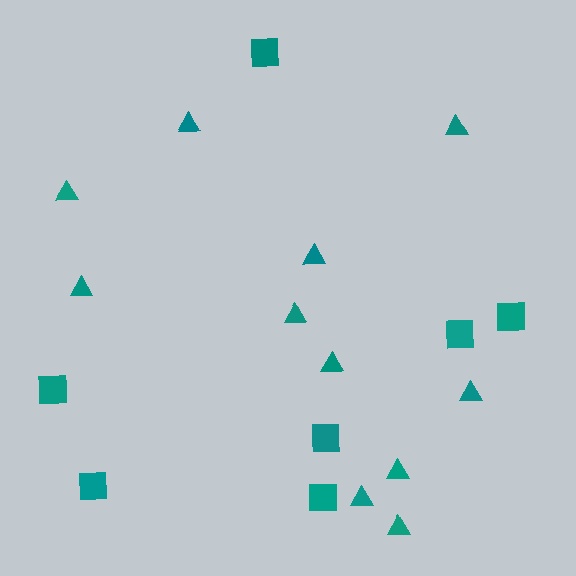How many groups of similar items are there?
There are 2 groups: one group of triangles (11) and one group of squares (7).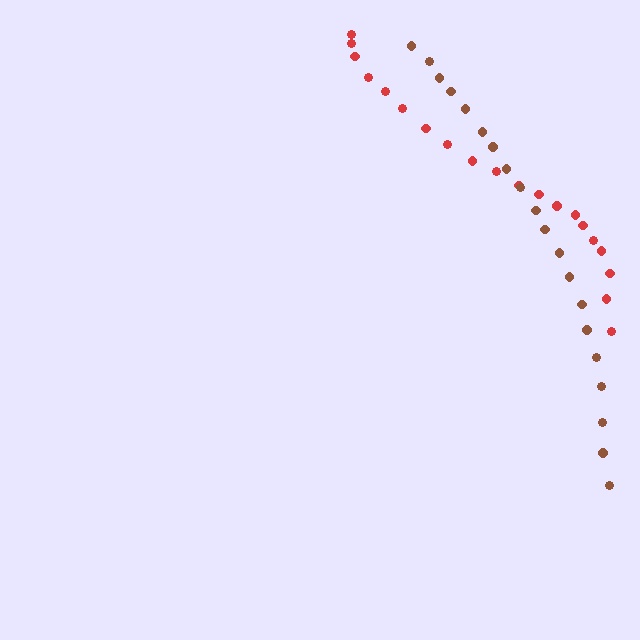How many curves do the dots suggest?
There are 2 distinct paths.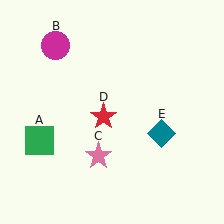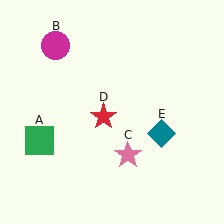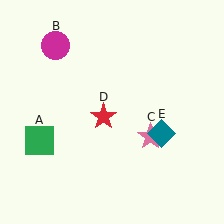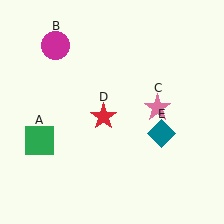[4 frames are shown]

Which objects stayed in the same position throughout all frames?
Green square (object A) and magenta circle (object B) and red star (object D) and teal diamond (object E) remained stationary.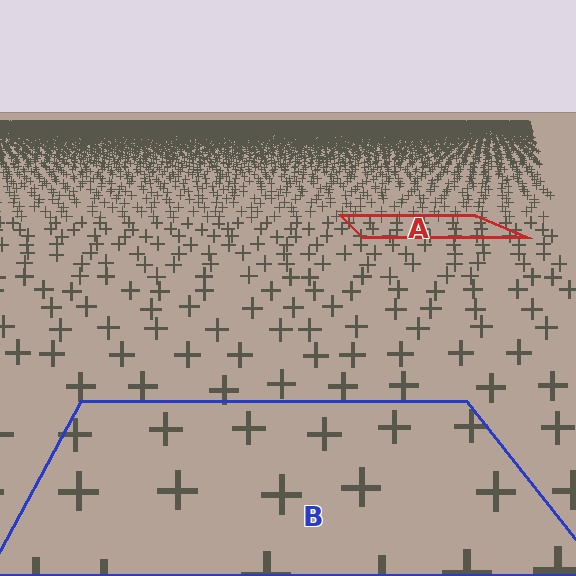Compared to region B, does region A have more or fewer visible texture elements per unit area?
Region A has more texture elements per unit area — they are packed more densely because it is farther away.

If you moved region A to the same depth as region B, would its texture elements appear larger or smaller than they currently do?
They would appear larger. At a closer depth, the same texture elements are projected at a bigger on-screen size.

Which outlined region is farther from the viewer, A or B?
Region A is farther from the viewer — the texture elements inside it appear smaller and more densely packed.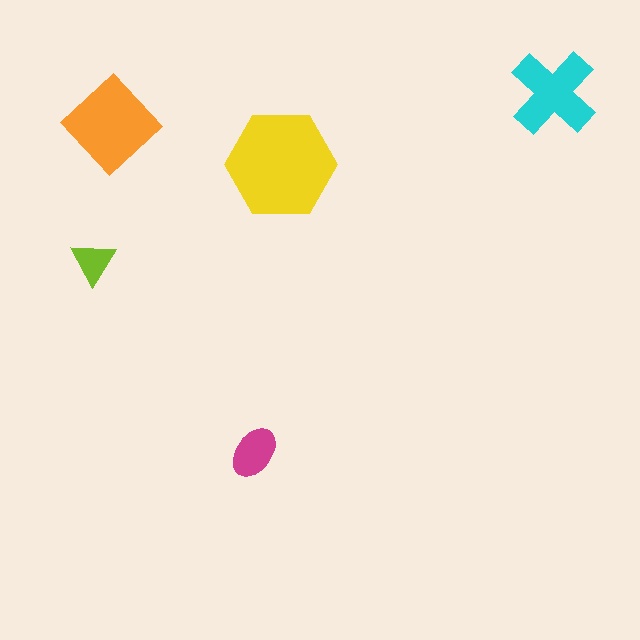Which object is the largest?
The yellow hexagon.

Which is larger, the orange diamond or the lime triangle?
The orange diamond.